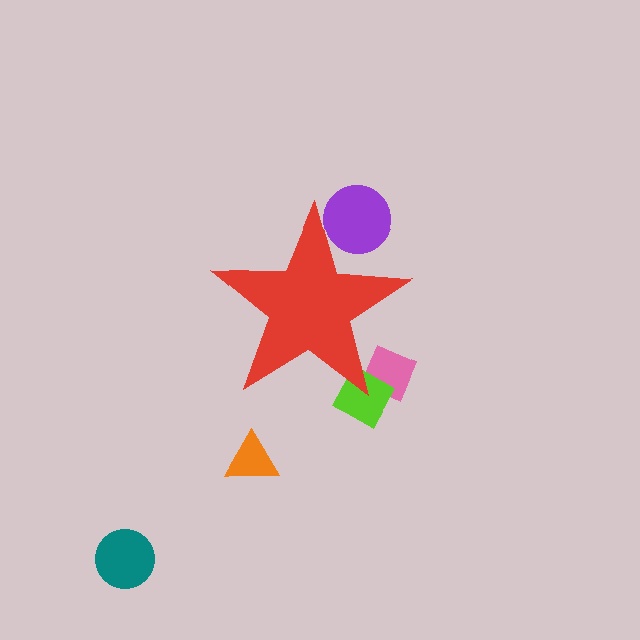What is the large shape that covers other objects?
A red star.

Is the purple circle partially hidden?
Yes, the purple circle is partially hidden behind the red star.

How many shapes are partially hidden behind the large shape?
3 shapes are partially hidden.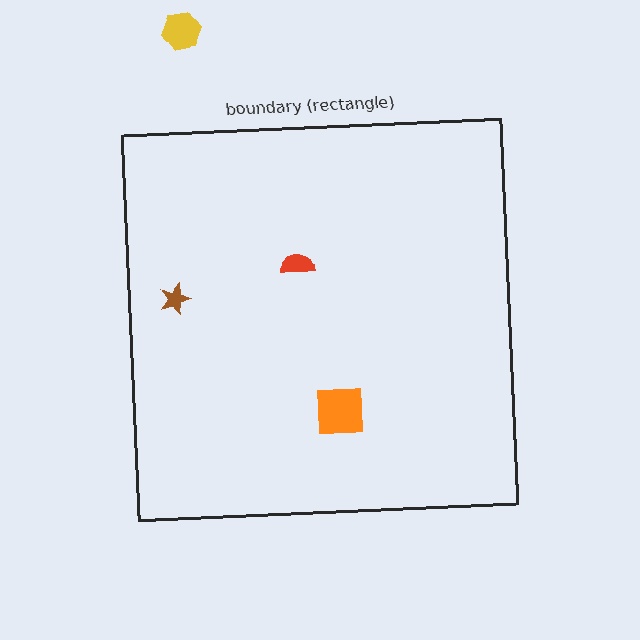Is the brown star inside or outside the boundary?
Inside.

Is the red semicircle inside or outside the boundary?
Inside.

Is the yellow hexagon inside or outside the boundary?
Outside.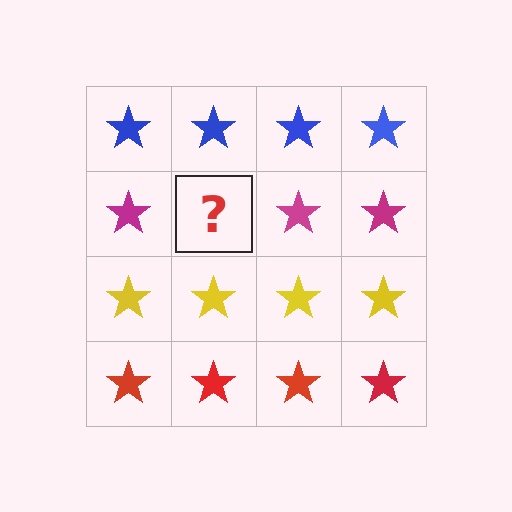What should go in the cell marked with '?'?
The missing cell should contain a magenta star.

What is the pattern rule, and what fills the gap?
The rule is that each row has a consistent color. The gap should be filled with a magenta star.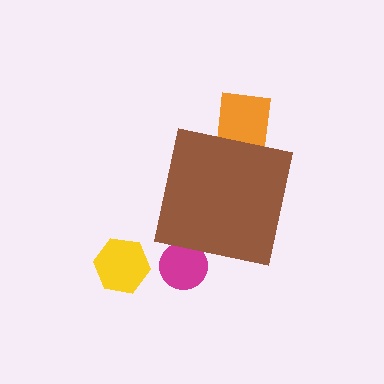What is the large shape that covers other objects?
A brown square.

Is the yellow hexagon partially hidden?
No, the yellow hexagon is fully visible.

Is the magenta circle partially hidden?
Yes, the magenta circle is partially hidden behind the brown square.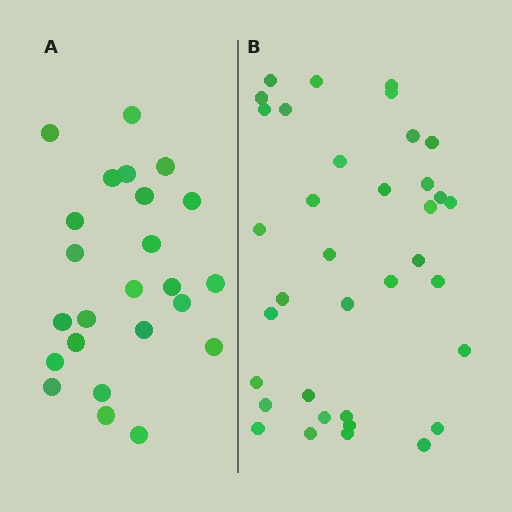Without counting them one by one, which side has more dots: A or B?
Region B (the right region) has more dots.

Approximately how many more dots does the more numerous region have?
Region B has roughly 12 or so more dots than region A.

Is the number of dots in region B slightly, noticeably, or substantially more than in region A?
Region B has substantially more. The ratio is roughly 1.5 to 1.